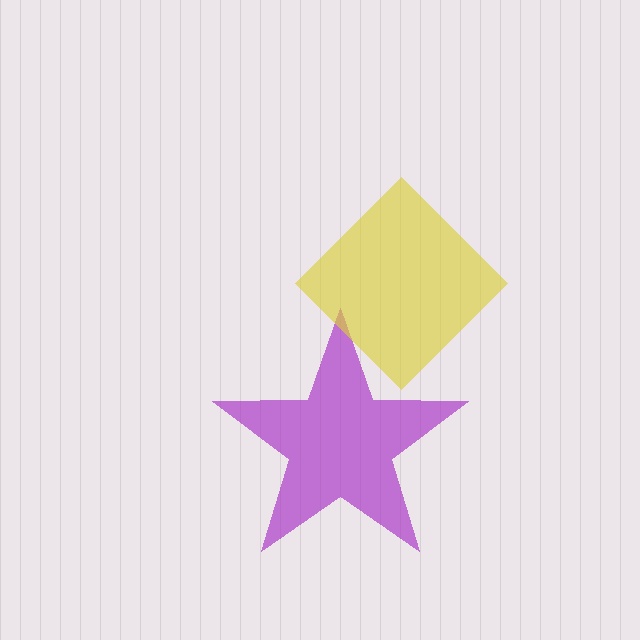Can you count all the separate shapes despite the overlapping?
Yes, there are 2 separate shapes.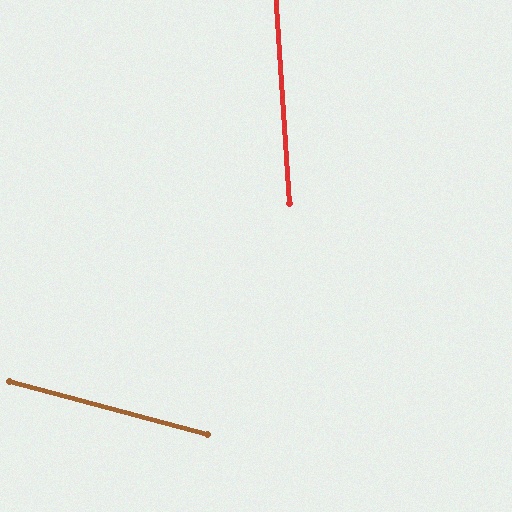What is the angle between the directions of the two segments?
Approximately 71 degrees.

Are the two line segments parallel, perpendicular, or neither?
Neither parallel nor perpendicular — they differ by about 71°.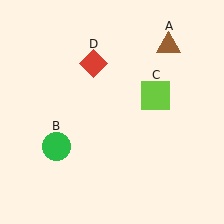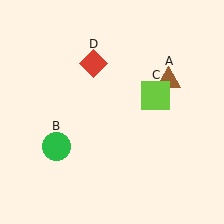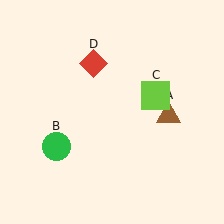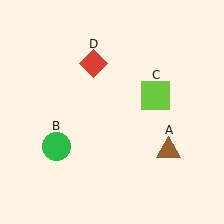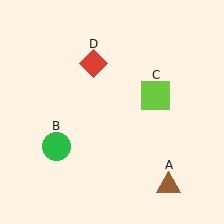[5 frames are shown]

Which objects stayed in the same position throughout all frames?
Green circle (object B) and lime square (object C) and red diamond (object D) remained stationary.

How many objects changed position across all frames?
1 object changed position: brown triangle (object A).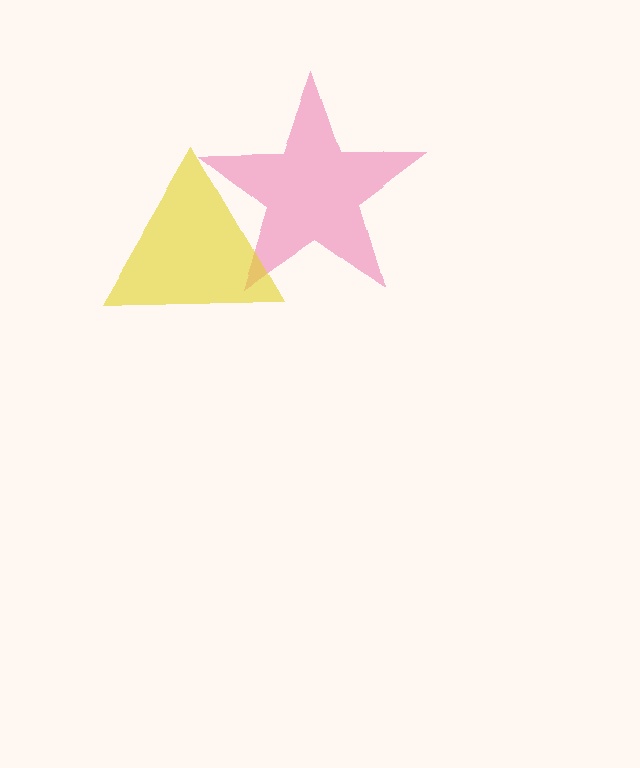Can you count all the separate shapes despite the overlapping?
Yes, there are 2 separate shapes.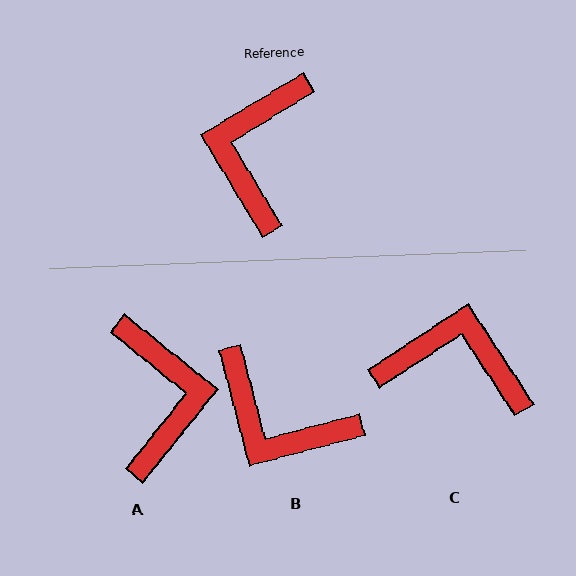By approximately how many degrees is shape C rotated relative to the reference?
Approximately 88 degrees clockwise.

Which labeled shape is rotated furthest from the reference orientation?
A, about 160 degrees away.